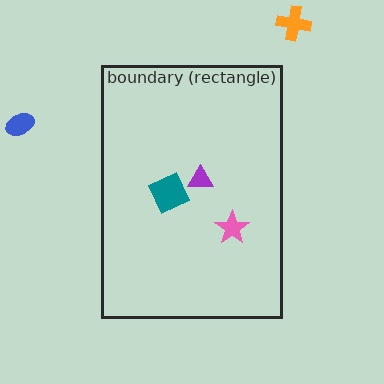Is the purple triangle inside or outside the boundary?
Inside.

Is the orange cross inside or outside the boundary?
Outside.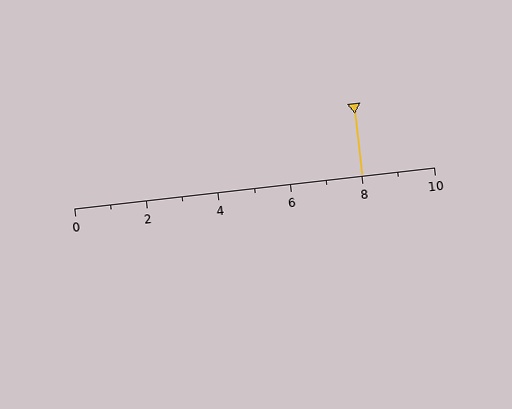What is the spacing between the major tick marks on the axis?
The major ticks are spaced 2 apart.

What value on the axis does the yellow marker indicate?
The marker indicates approximately 8.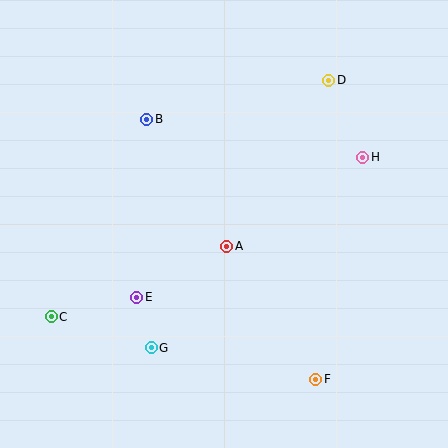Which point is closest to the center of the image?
Point A at (227, 246) is closest to the center.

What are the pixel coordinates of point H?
Point H is at (363, 157).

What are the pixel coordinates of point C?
Point C is at (51, 317).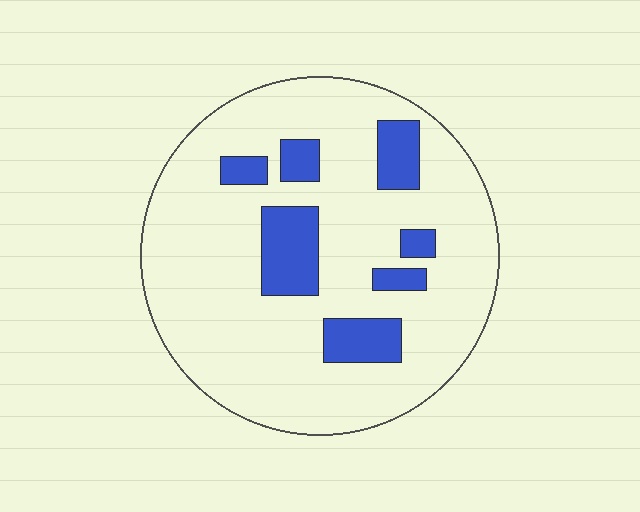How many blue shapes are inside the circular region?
7.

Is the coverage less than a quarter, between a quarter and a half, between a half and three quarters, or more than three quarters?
Less than a quarter.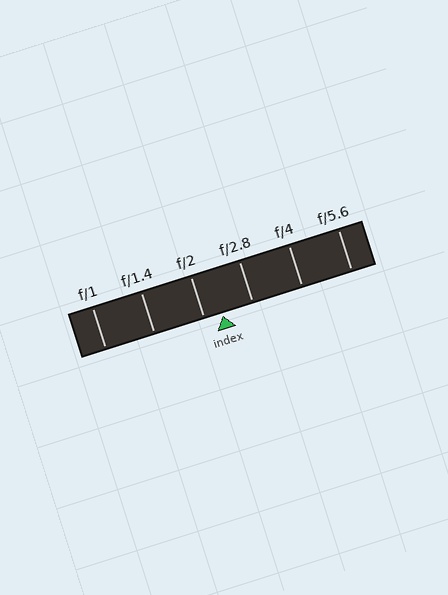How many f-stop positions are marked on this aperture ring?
There are 6 f-stop positions marked.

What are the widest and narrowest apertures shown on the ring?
The widest aperture shown is f/1 and the narrowest is f/5.6.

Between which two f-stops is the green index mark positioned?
The index mark is between f/2 and f/2.8.